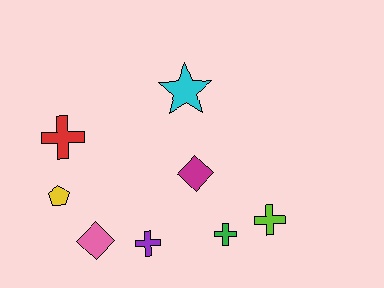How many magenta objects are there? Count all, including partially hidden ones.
There is 1 magenta object.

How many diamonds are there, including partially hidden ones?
There are 2 diamonds.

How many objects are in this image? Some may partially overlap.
There are 8 objects.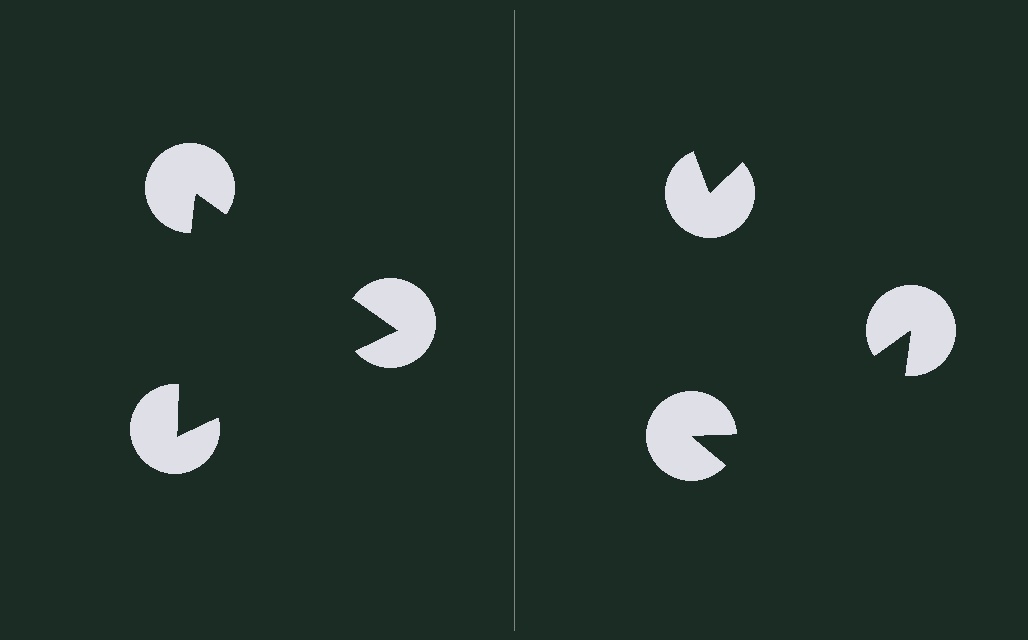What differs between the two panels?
The pac-man discs are positioned identically on both sides; only the wedge orientations differ. On the left they align to a triangle; on the right they are misaligned.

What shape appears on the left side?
An illusory triangle.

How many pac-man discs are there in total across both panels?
6 — 3 on each side.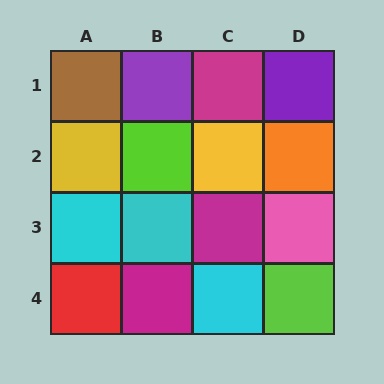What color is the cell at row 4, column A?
Red.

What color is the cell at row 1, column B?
Purple.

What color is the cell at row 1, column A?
Brown.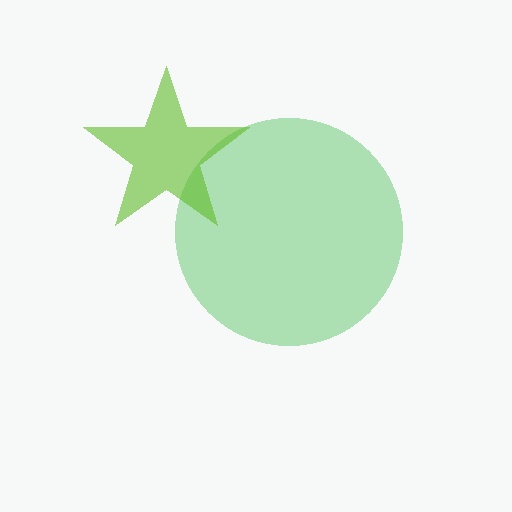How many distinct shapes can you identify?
There are 2 distinct shapes: a green circle, a lime star.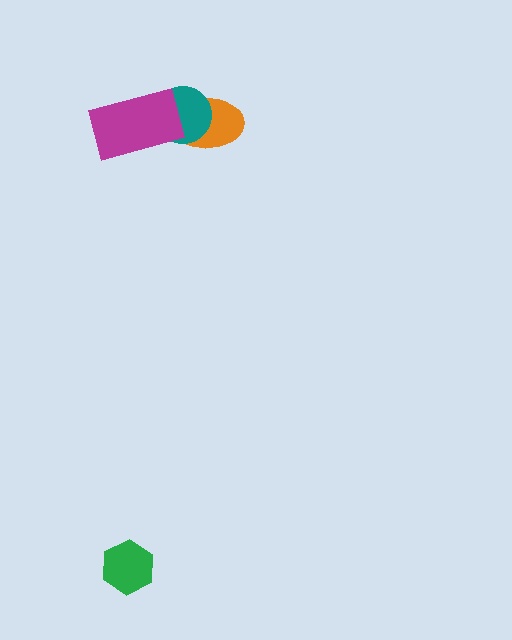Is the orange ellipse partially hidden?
Yes, it is partially covered by another shape.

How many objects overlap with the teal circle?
2 objects overlap with the teal circle.